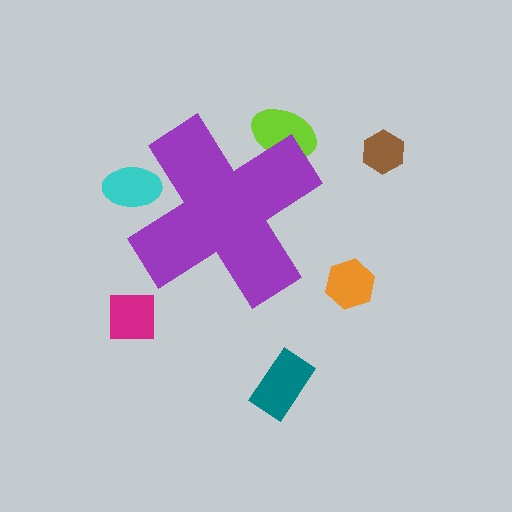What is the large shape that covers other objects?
A purple cross.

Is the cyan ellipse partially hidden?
Yes, the cyan ellipse is partially hidden behind the purple cross.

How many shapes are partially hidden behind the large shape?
2 shapes are partially hidden.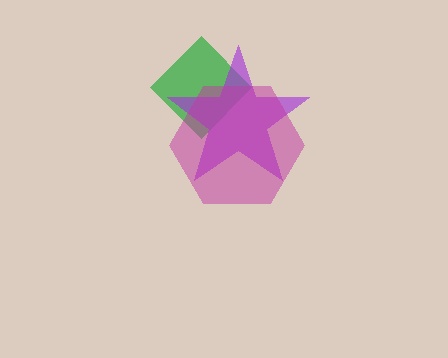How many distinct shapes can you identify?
There are 3 distinct shapes: a green diamond, a purple star, a magenta hexagon.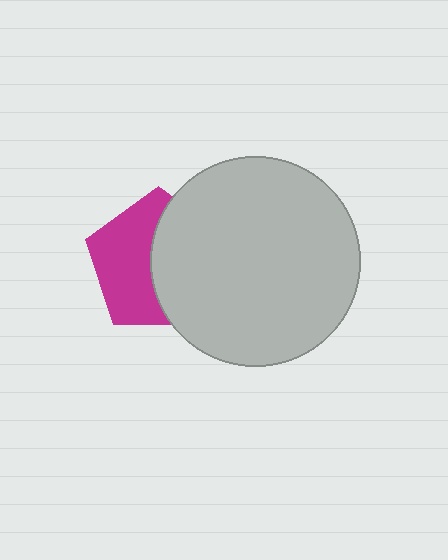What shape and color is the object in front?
The object in front is a light gray circle.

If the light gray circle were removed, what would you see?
You would see the complete magenta pentagon.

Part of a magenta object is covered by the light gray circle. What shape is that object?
It is a pentagon.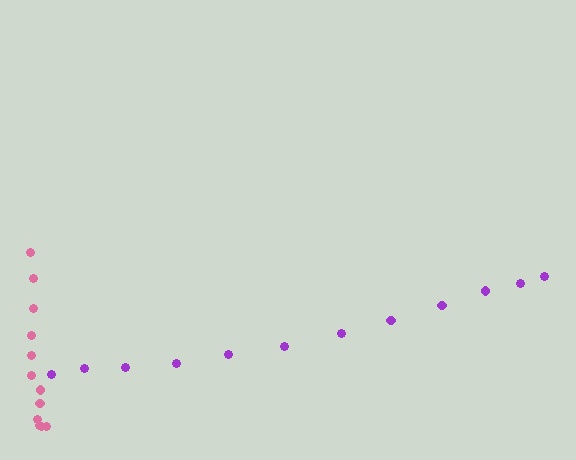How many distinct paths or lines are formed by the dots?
There are 2 distinct paths.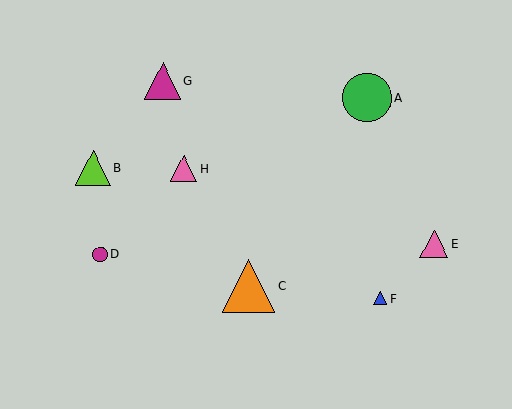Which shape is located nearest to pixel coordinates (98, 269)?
The magenta circle (labeled D) at (100, 255) is nearest to that location.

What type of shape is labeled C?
Shape C is an orange triangle.